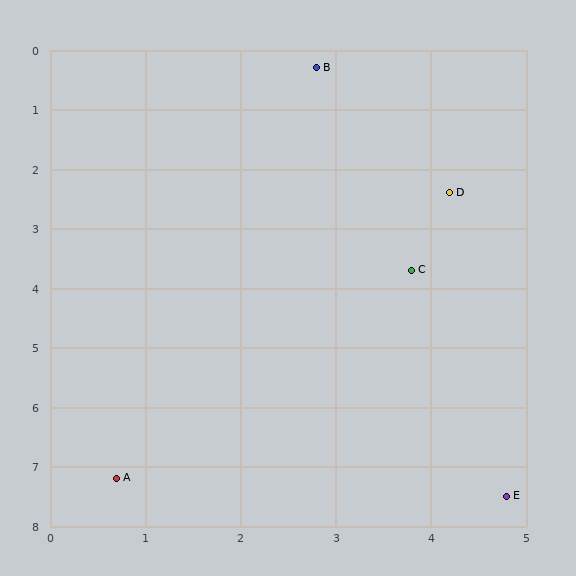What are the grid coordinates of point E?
Point E is at approximately (4.8, 7.5).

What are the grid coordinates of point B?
Point B is at approximately (2.8, 0.3).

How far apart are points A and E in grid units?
Points A and E are about 4.1 grid units apart.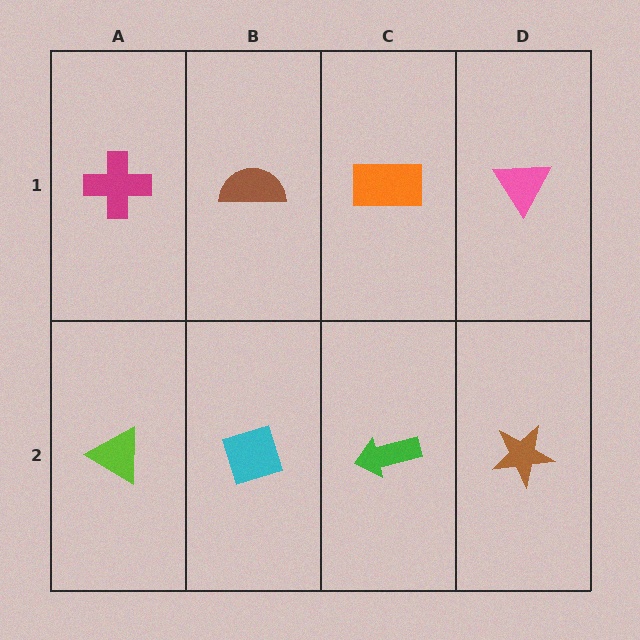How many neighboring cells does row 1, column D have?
2.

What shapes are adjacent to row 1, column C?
A green arrow (row 2, column C), a brown semicircle (row 1, column B), a pink triangle (row 1, column D).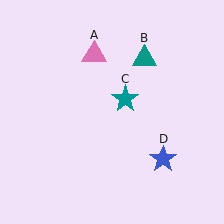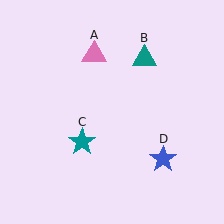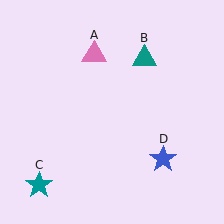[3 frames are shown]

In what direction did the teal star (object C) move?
The teal star (object C) moved down and to the left.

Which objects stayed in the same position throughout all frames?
Pink triangle (object A) and teal triangle (object B) and blue star (object D) remained stationary.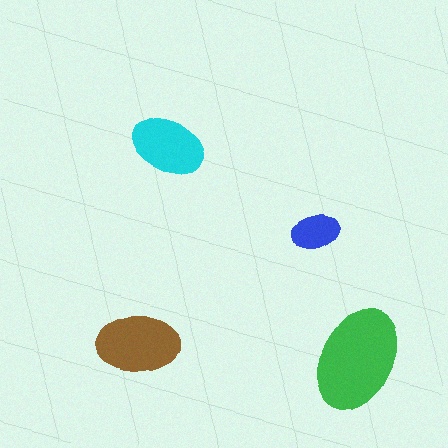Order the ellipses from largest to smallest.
the green one, the brown one, the cyan one, the blue one.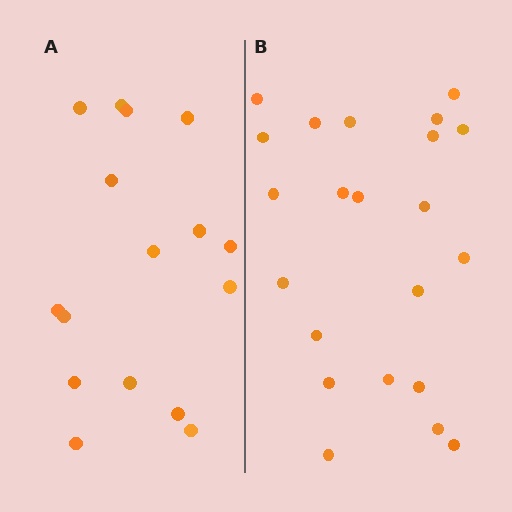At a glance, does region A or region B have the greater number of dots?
Region B (the right region) has more dots.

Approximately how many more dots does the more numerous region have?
Region B has about 6 more dots than region A.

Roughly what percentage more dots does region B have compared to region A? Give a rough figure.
About 40% more.